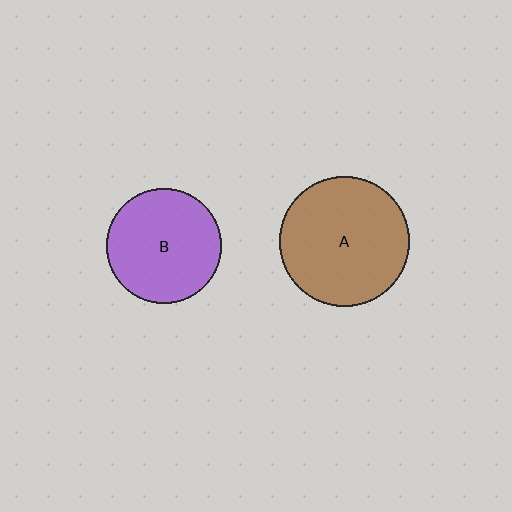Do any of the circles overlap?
No, none of the circles overlap.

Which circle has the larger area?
Circle A (brown).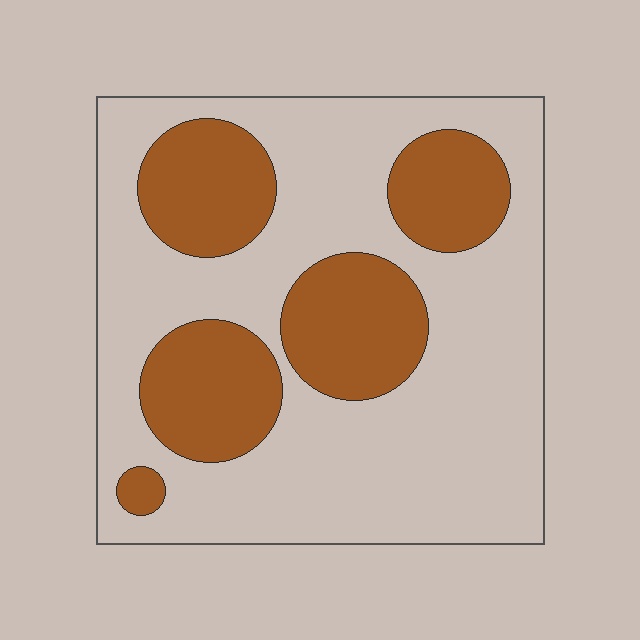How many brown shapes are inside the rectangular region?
5.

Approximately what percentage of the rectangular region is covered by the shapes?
Approximately 30%.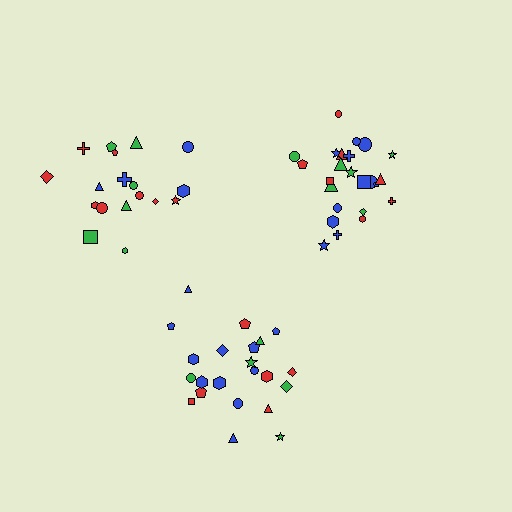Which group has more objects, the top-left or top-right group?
The top-right group.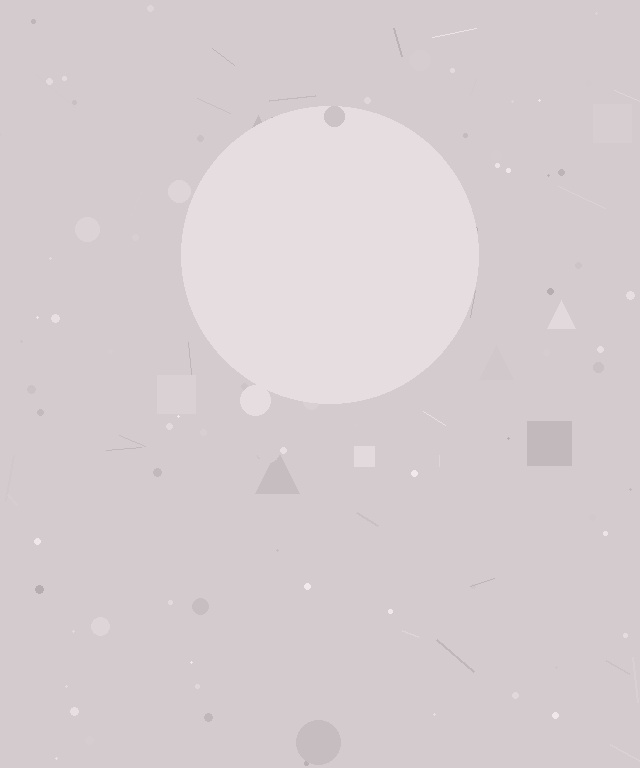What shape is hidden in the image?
A circle is hidden in the image.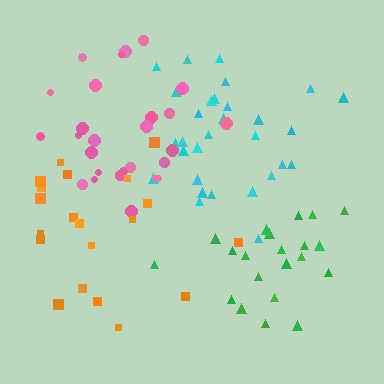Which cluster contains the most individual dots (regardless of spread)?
Cyan (30).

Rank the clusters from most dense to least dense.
green, pink, cyan, orange.